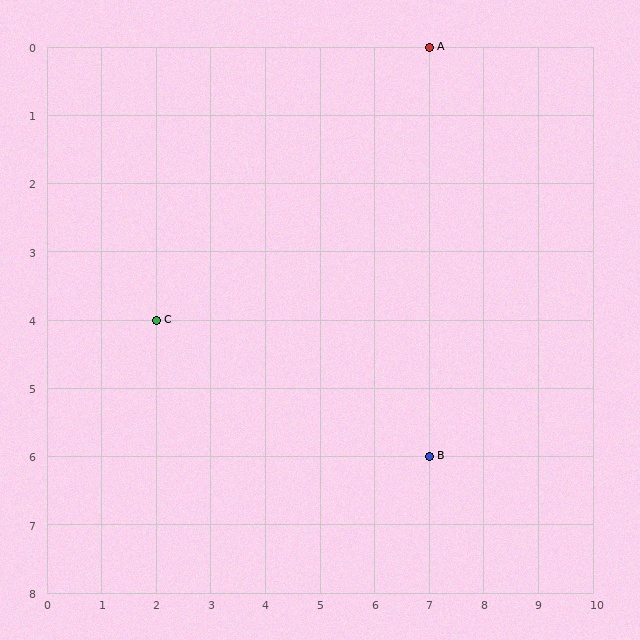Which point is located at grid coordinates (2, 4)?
Point C is at (2, 4).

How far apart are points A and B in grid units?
Points A and B are 6 rows apart.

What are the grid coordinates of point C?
Point C is at grid coordinates (2, 4).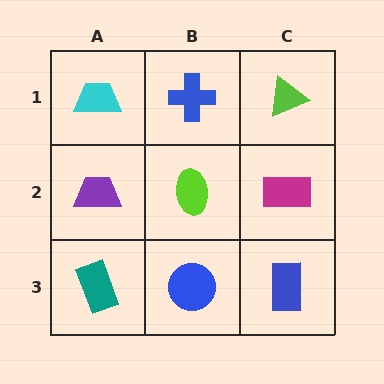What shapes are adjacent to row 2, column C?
A lime triangle (row 1, column C), a blue rectangle (row 3, column C), a lime ellipse (row 2, column B).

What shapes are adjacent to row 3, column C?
A magenta rectangle (row 2, column C), a blue circle (row 3, column B).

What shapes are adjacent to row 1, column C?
A magenta rectangle (row 2, column C), a blue cross (row 1, column B).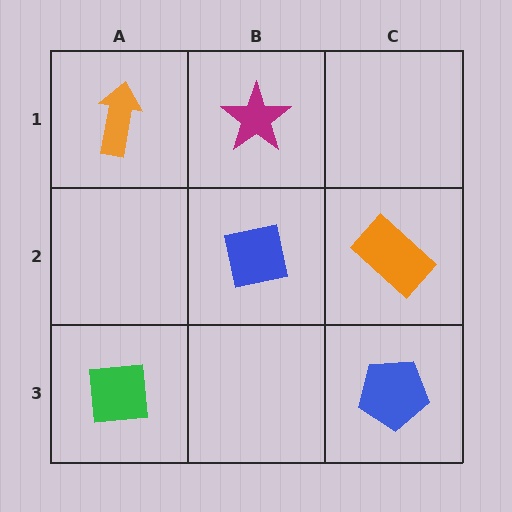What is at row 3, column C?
A blue pentagon.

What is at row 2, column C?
An orange rectangle.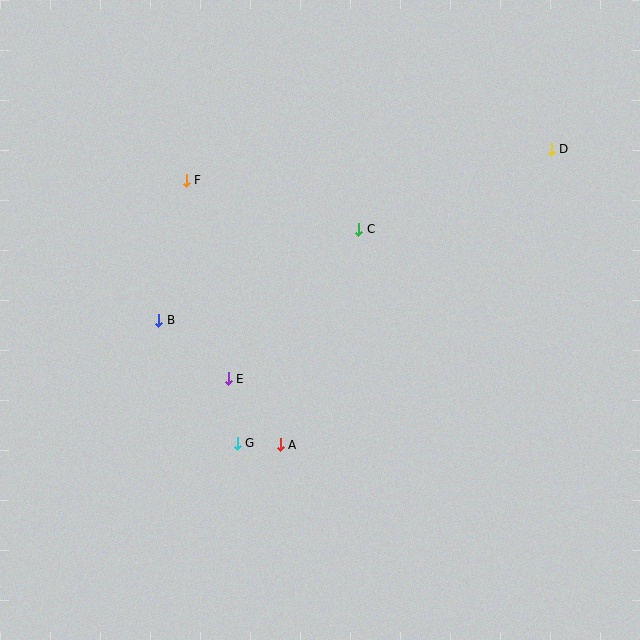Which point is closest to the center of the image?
Point C at (359, 229) is closest to the center.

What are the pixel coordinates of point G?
Point G is at (237, 443).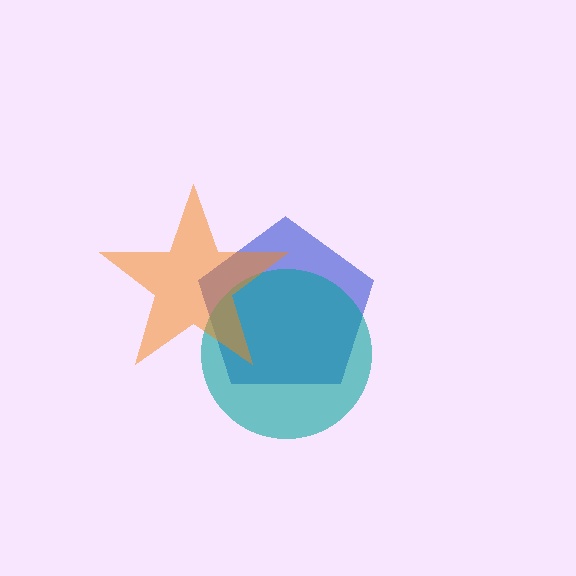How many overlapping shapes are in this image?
There are 3 overlapping shapes in the image.